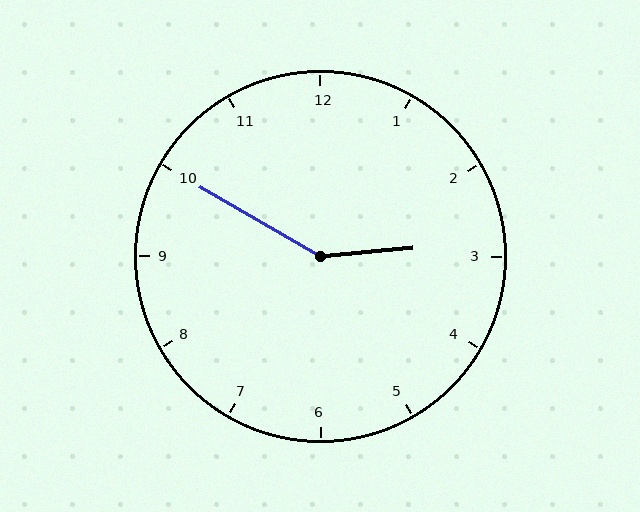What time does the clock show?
2:50.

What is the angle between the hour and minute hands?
Approximately 145 degrees.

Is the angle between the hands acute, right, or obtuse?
It is obtuse.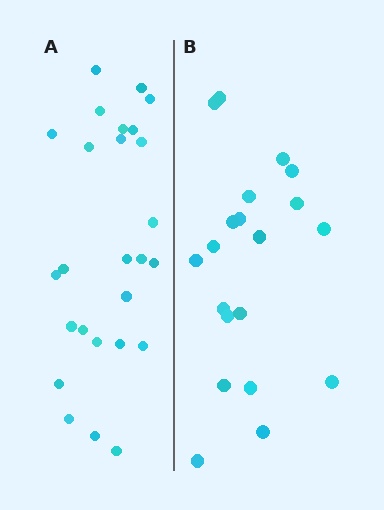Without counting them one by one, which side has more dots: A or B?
Region A (the left region) has more dots.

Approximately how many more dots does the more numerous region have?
Region A has about 6 more dots than region B.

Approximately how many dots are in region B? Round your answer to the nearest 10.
About 20 dots.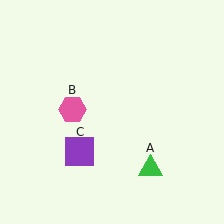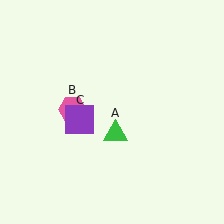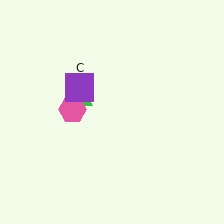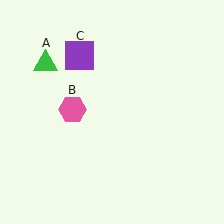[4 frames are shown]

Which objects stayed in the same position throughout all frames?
Pink hexagon (object B) remained stationary.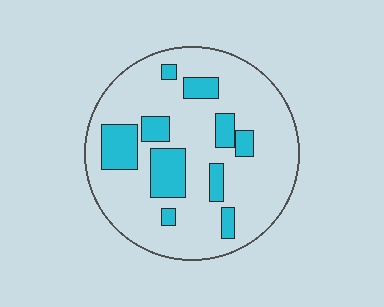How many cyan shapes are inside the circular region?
10.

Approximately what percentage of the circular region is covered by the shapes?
Approximately 20%.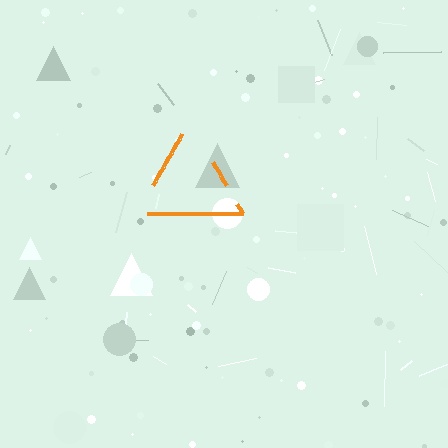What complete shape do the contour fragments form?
The contour fragments form a triangle.